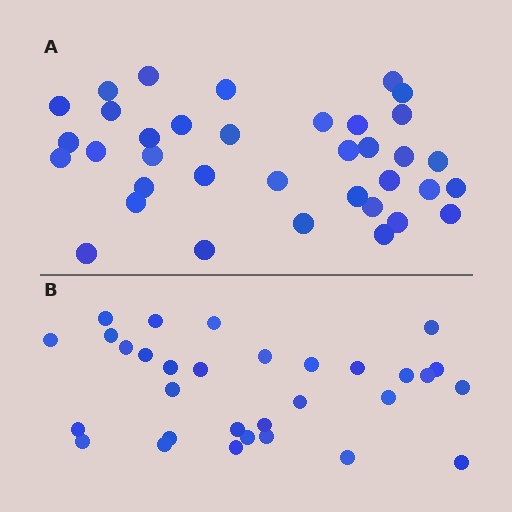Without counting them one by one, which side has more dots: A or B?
Region A (the top region) has more dots.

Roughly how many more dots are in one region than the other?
Region A has about 5 more dots than region B.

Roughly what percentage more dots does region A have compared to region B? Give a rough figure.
About 15% more.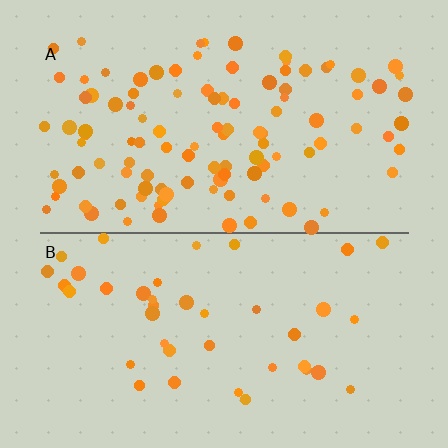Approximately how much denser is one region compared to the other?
Approximately 2.6× — region A over region B.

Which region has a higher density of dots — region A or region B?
A (the top).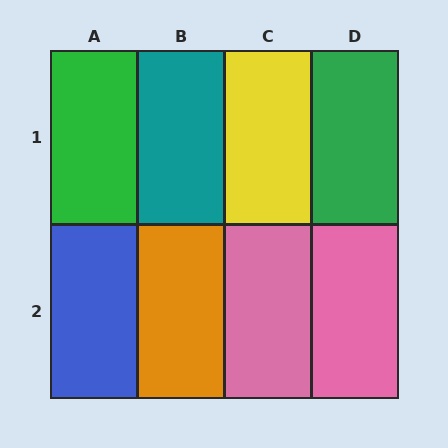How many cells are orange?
1 cell is orange.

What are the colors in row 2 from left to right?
Blue, orange, pink, pink.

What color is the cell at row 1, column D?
Green.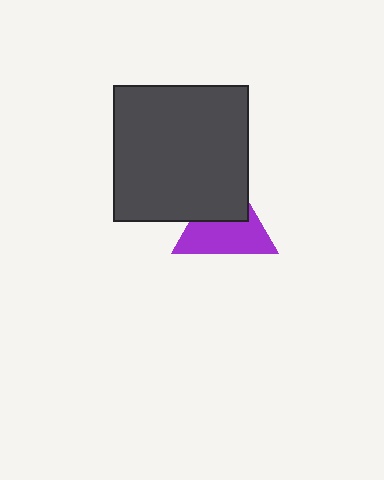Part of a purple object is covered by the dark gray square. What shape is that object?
It is a triangle.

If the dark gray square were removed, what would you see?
You would see the complete purple triangle.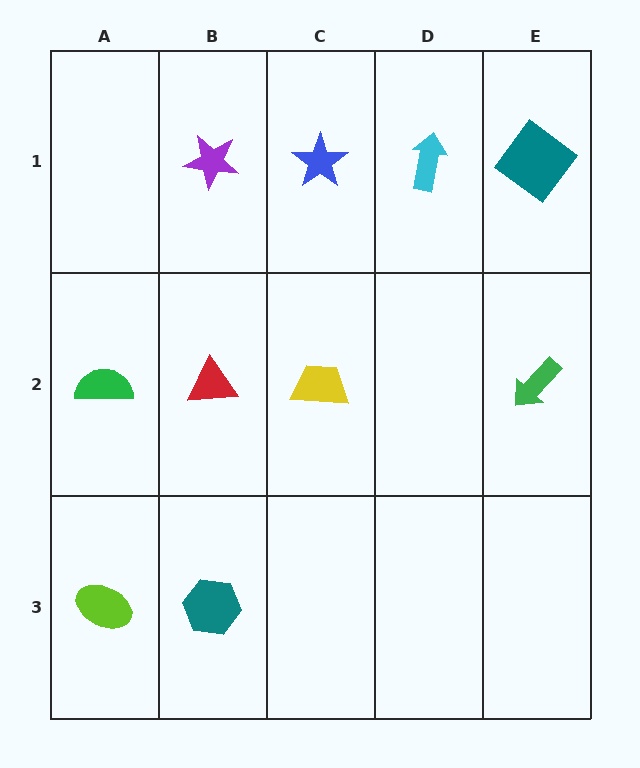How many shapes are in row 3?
2 shapes.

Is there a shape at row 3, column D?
No, that cell is empty.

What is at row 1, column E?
A teal diamond.